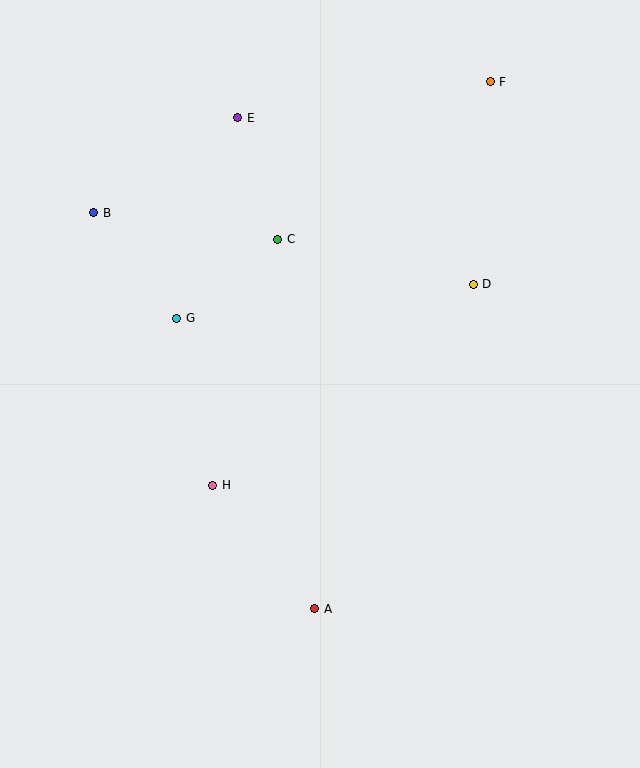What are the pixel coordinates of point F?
Point F is at (490, 82).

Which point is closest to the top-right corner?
Point F is closest to the top-right corner.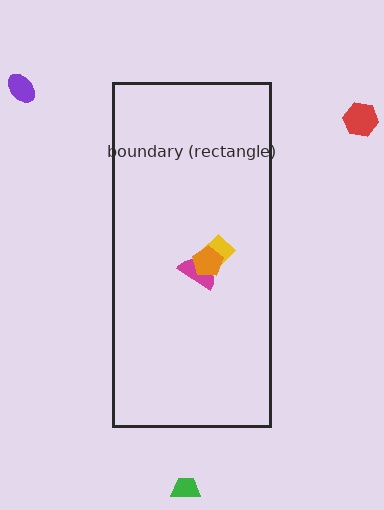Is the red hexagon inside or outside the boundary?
Outside.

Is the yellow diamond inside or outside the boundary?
Inside.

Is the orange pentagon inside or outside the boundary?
Inside.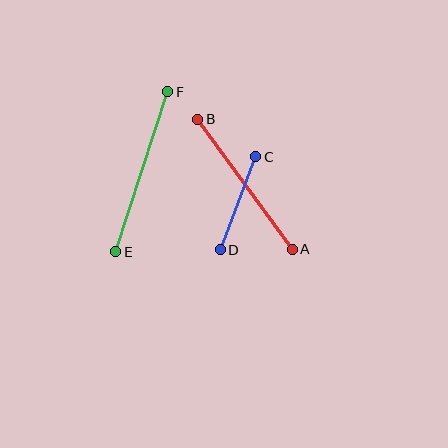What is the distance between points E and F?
The distance is approximately 169 pixels.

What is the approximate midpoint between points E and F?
The midpoint is at approximately (142, 172) pixels.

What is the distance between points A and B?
The distance is approximately 161 pixels.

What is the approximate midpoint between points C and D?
The midpoint is at approximately (238, 203) pixels.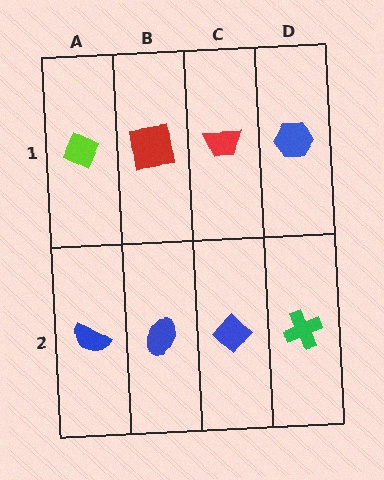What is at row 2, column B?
A blue ellipse.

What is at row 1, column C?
A red trapezoid.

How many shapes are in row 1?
4 shapes.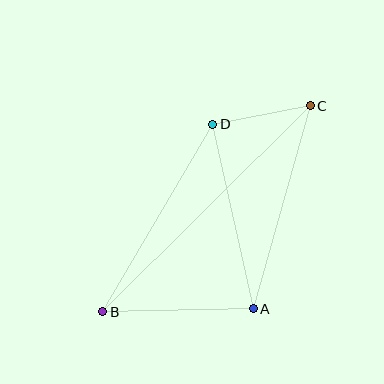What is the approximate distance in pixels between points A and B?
The distance between A and B is approximately 151 pixels.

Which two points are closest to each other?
Points C and D are closest to each other.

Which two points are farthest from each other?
Points B and C are farthest from each other.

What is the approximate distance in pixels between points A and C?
The distance between A and C is approximately 211 pixels.